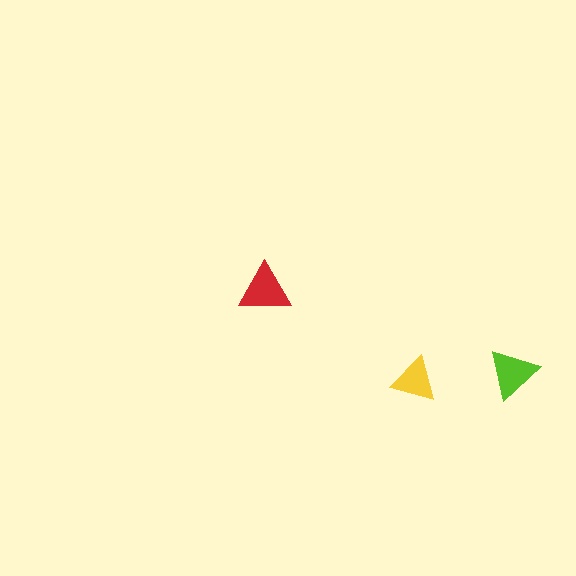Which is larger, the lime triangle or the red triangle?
The red one.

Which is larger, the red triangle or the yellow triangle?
The red one.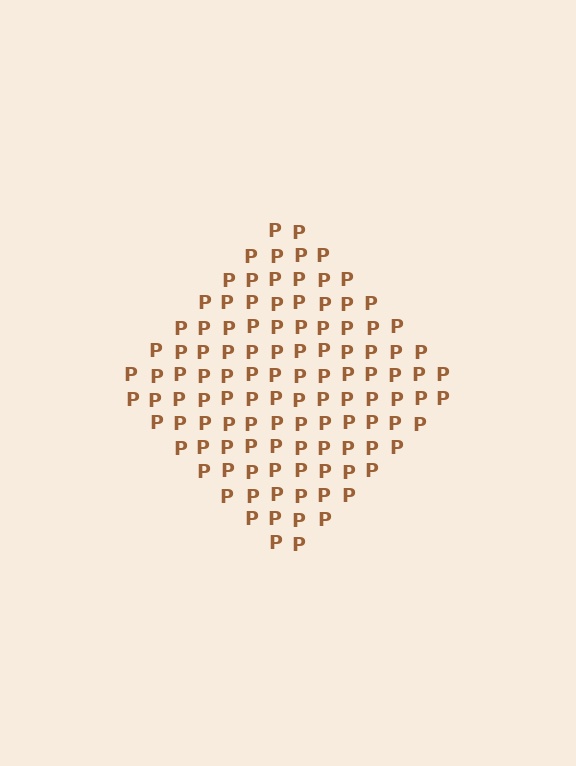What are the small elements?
The small elements are letter P's.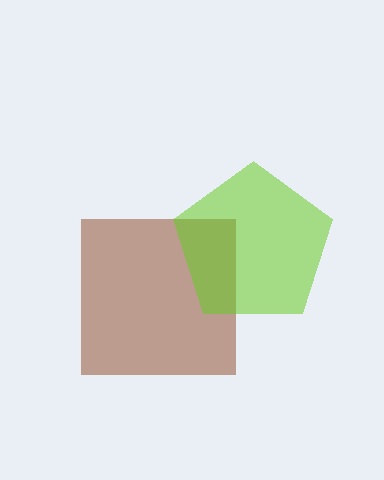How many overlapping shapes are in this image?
There are 2 overlapping shapes in the image.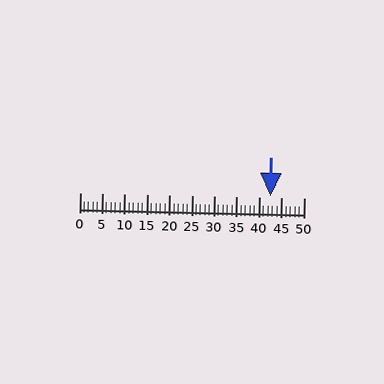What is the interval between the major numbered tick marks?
The major tick marks are spaced 5 units apart.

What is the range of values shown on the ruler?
The ruler shows values from 0 to 50.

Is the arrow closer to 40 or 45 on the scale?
The arrow is closer to 45.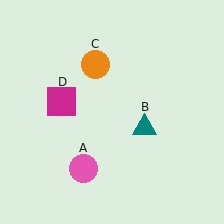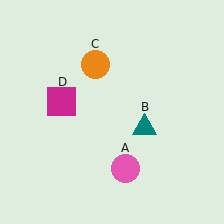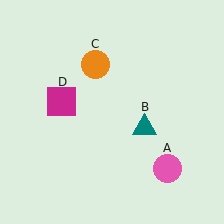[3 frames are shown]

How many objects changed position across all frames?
1 object changed position: pink circle (object A).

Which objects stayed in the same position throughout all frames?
Teal triangle (object B) and orange circle (object C) and magenta square (object D) remained stationary.